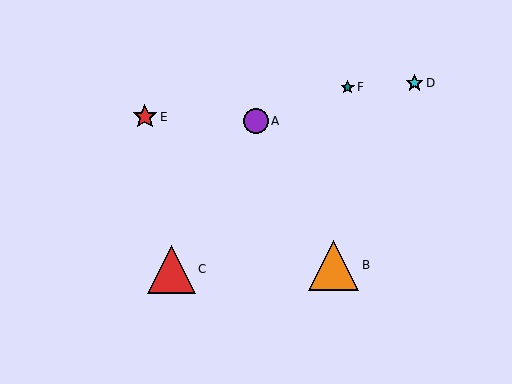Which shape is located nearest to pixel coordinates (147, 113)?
The red star (labeled E) at (145, 117) is nearest to that location.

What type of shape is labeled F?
Shape F is a teal star.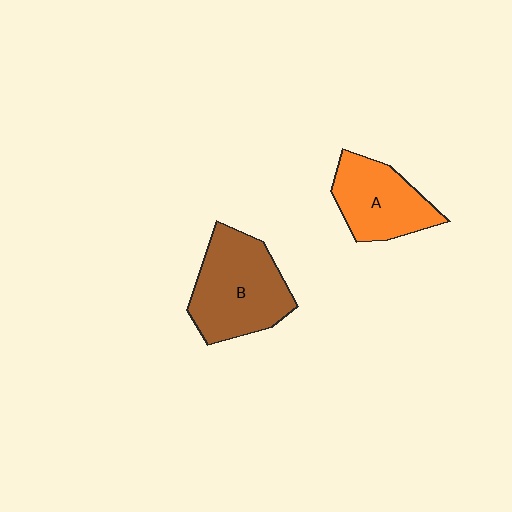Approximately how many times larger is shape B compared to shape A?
Approximately 1.3 times.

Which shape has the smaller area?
Shape A (orange).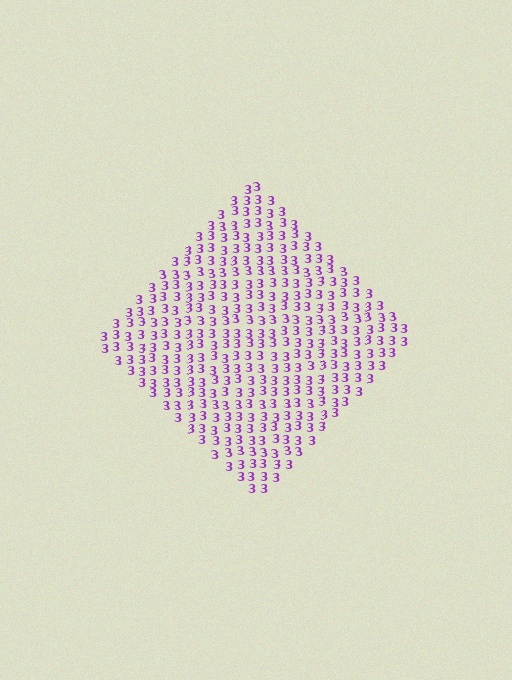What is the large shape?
The large shape is a diamond.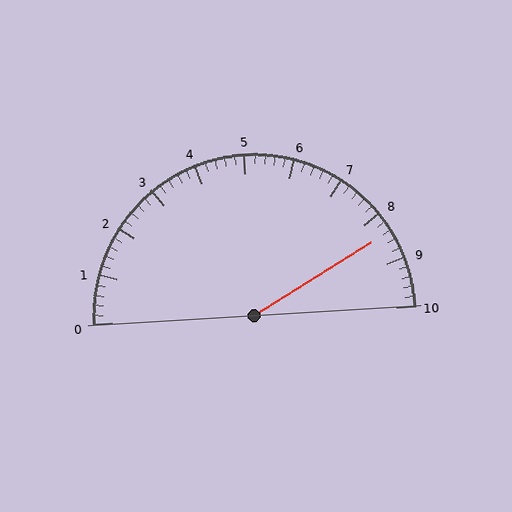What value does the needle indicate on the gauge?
The needle indicates approximately 8.4.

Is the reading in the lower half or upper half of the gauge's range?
The reading is in the upper half of the range (0 to 10).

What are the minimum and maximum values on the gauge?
The gauge ranges from 0 to 10.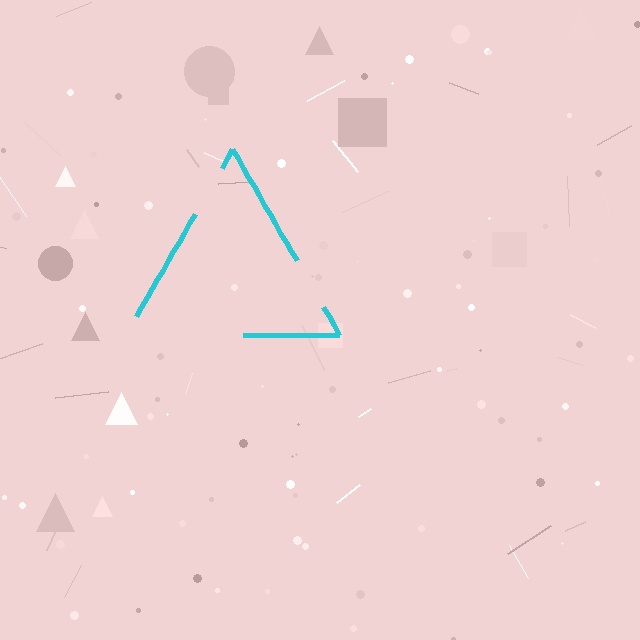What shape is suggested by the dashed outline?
The dashed outline suggests a triangle.